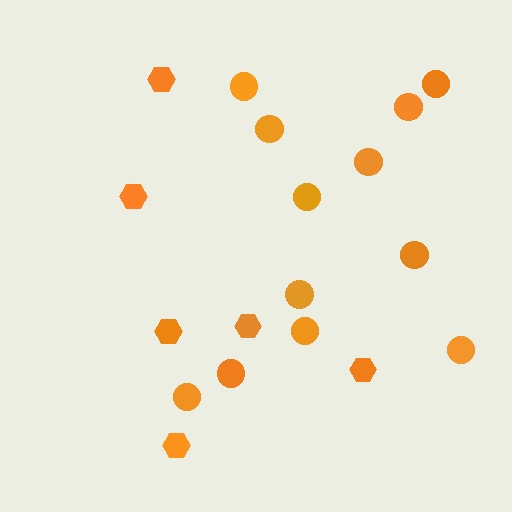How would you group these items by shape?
There are 2 groups: one group of circles (12) and one group of hexagons (6).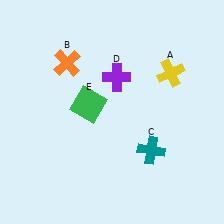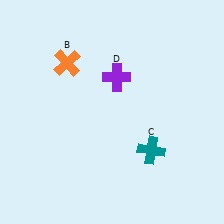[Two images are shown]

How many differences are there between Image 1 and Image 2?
There are 2 differences between the two images.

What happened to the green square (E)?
The green square (E) was removed in Image 2. It was in the top-left area of Image 1.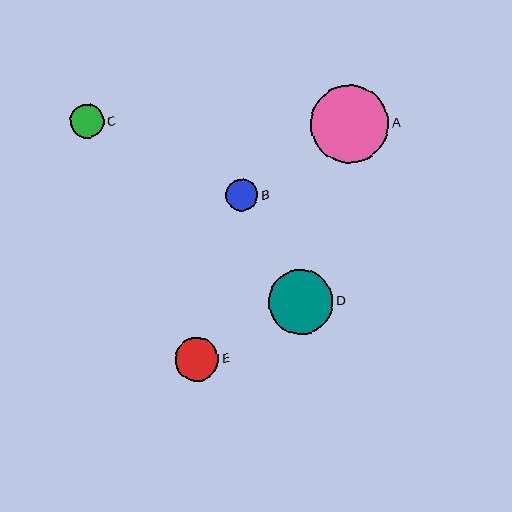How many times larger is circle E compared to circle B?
Circle E is approximately 1.4 times the size of circle B.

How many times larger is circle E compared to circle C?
Circle E is approximately 1.3 times the size of circle C.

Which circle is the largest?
Circle A is the largest with a size of approximately 78 pixels.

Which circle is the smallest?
Circle B is the smallest with a size of approximately 32 pixels.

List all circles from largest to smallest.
From largest to smallest: A, D, E, C, B.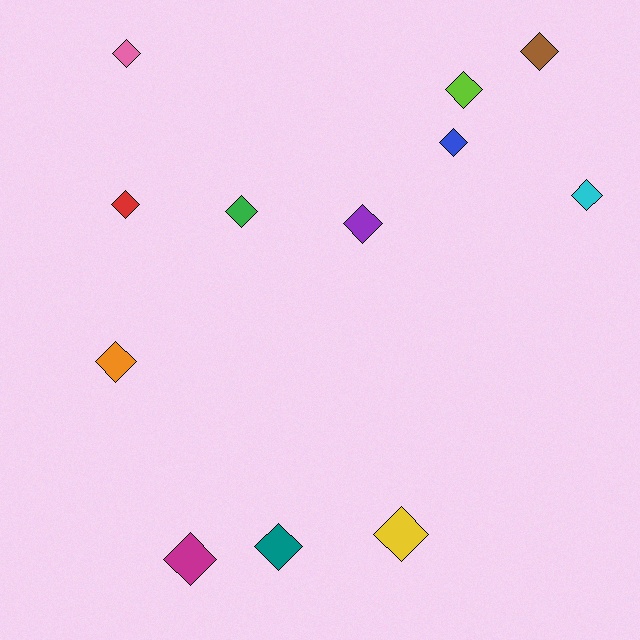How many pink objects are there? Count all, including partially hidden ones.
There is 1 pink object.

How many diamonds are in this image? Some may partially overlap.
There are 12 diamonds.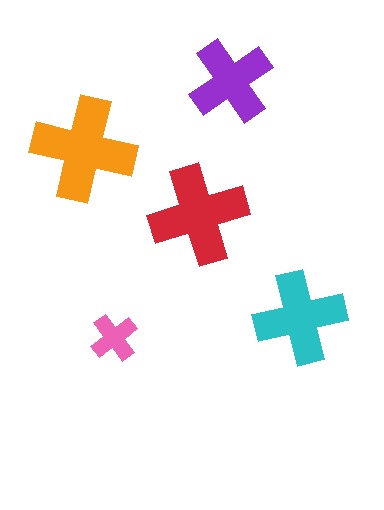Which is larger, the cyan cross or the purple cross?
The cyan one.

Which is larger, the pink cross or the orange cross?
The orange one.